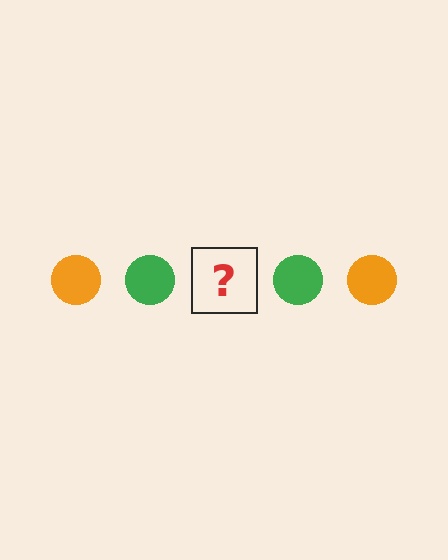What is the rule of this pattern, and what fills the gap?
The rule is that the pattern cycles through orange, green circles. The gap should be filled with an orange circle.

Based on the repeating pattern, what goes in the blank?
The blank should be an orange circle.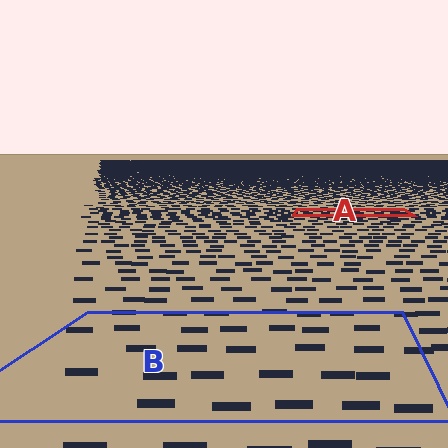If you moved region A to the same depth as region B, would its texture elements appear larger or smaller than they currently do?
They would appear larger. At a closer depth, the same texture elements are projected at a bigger on-screen size.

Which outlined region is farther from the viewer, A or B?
Region A is farther from the viewer — the texture elements inside it appear smaller and more densely packed.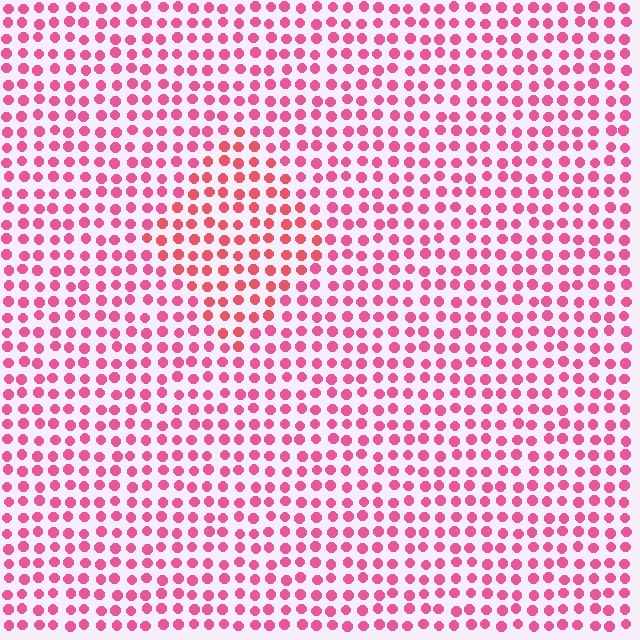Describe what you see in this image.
The image is filled with small pink elements in a uniform arrangement. A diamond-shaped region is visible where the elements are tinted to a slightly different hue, forming a subtle color boundary.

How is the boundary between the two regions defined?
The boundary is defined purely by a slight shift in hue (about 21 degrees). Spacing, size, and orientation are identical on both sides.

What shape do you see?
I see a diamond.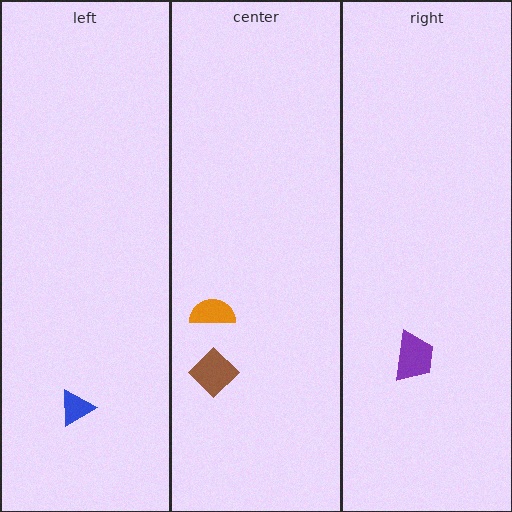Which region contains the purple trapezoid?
The right region.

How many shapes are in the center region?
2.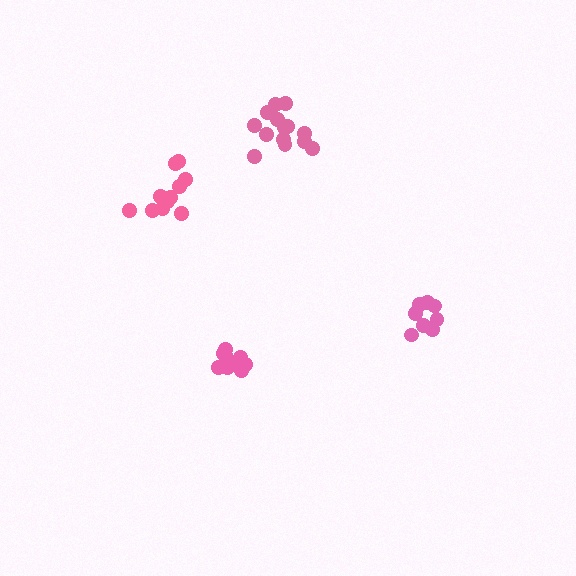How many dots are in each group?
Group 1: 11 dots, Group 2: 14 dots, Group 3: 9 dots, Group 4: 8 dots (42 total).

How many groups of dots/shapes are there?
There are 4 groups.